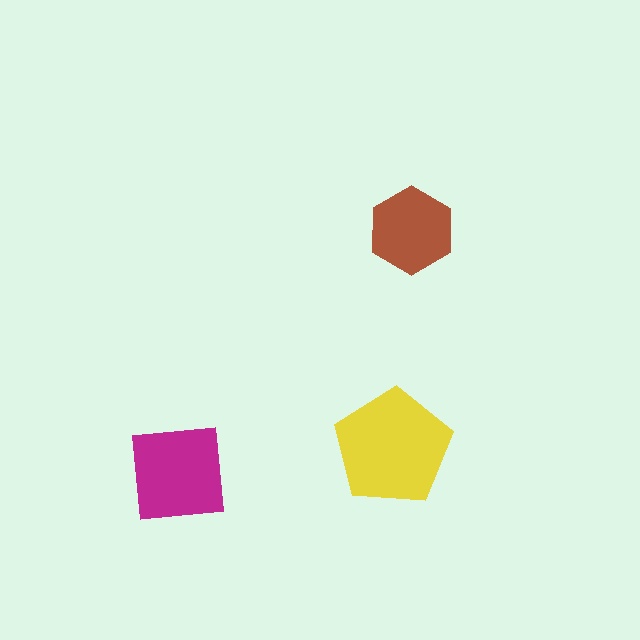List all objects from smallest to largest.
The brown hexagon, the magenta square, the yellow pentagon.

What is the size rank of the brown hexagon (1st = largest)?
3rd.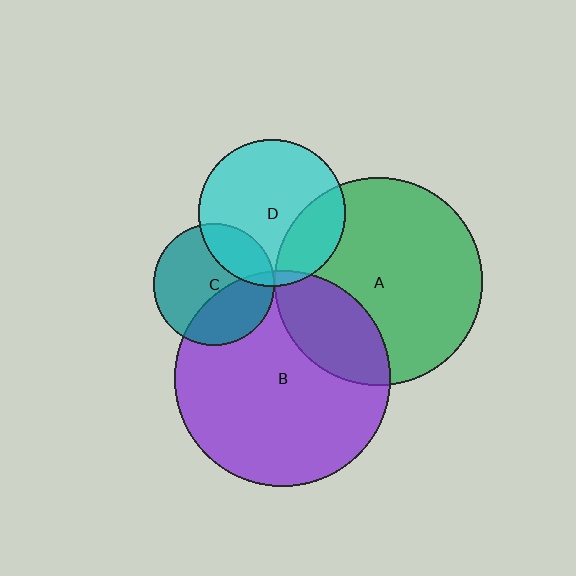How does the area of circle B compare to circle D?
Approximately 2.1 times.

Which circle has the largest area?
Circle B (purple).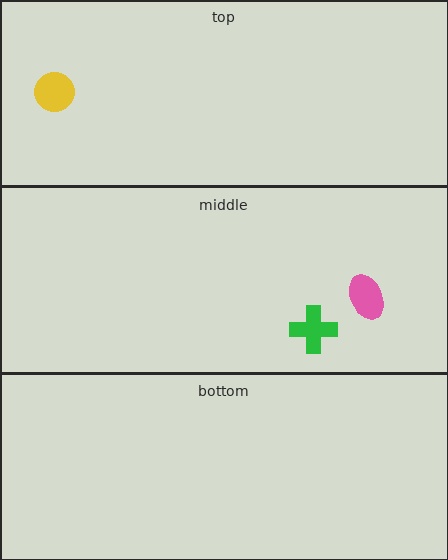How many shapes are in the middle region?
2.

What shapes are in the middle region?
The pink ellipse, the green cross.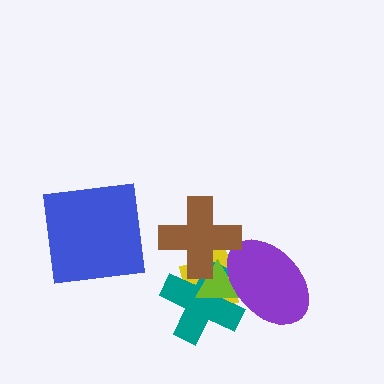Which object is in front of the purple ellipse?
The brown cross is in front of the purple ellipse.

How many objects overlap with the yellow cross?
4 objects overlap with the yellow cross.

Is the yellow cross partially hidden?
Yes, it is partially covered by another shape.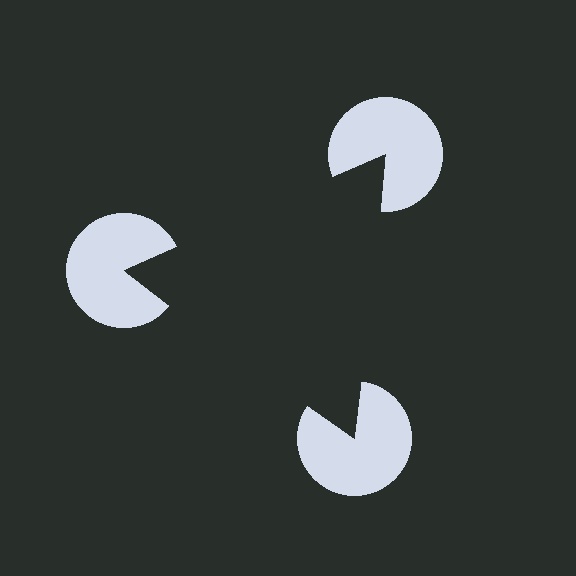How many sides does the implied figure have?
3 sides.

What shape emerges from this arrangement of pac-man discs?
An illusory triangle — its edges are inferred from the aligned wedge cuts in the pac-man discs, not physically drawn.